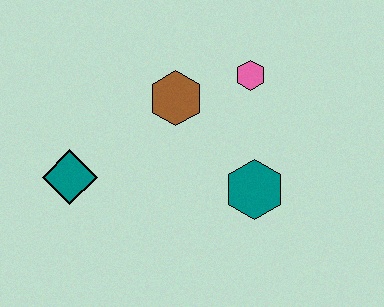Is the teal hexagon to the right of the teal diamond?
Yes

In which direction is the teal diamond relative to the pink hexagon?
The teal diamond is to the left of the pink hexagon.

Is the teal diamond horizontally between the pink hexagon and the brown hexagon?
No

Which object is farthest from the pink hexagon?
The teal diamond is farthest from the pink hexagon.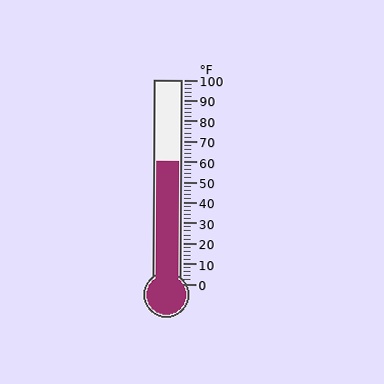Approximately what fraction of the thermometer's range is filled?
The thermometer is filled to approximately 60% of its range.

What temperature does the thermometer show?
The thermometer shows approximately 60°F.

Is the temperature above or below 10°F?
The temperature is above 10°F.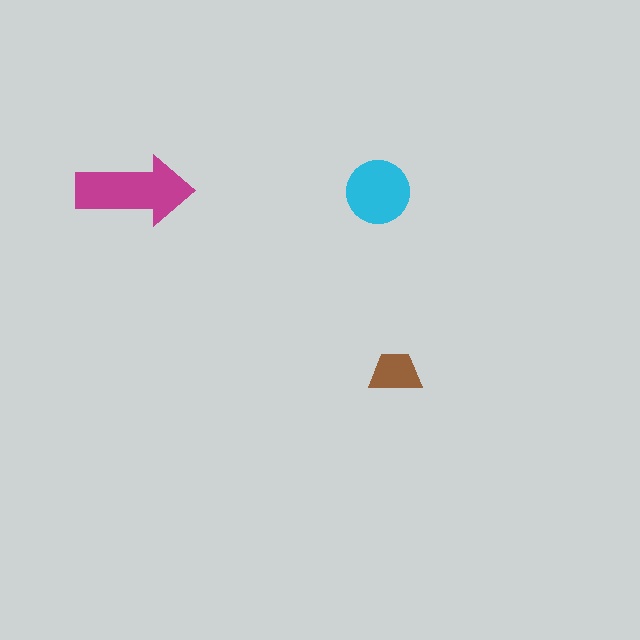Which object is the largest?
The magenta arrow.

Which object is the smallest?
The brown trapezoid.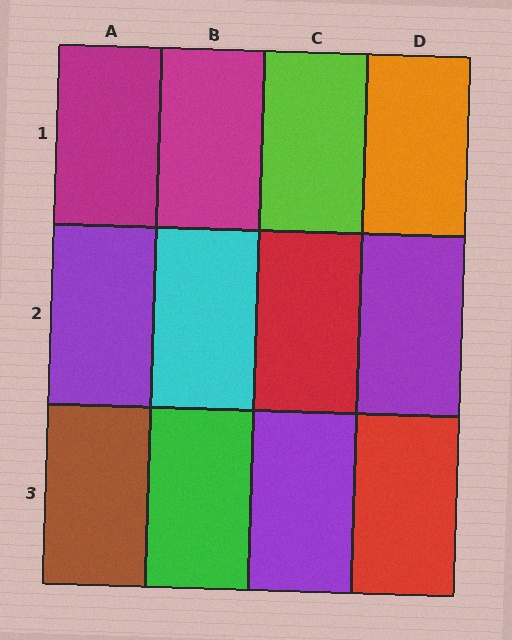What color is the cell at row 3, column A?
Brown.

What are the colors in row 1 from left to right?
Magenta, magenta, lime, orange.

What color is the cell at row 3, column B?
Green.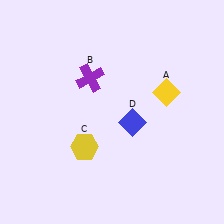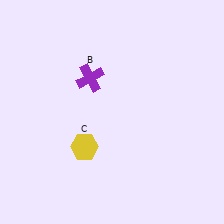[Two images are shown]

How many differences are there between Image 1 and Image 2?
There are 2 differences between the two images.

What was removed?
The yellow diamond (A), the blue diamond (D) were removed in Image 2.